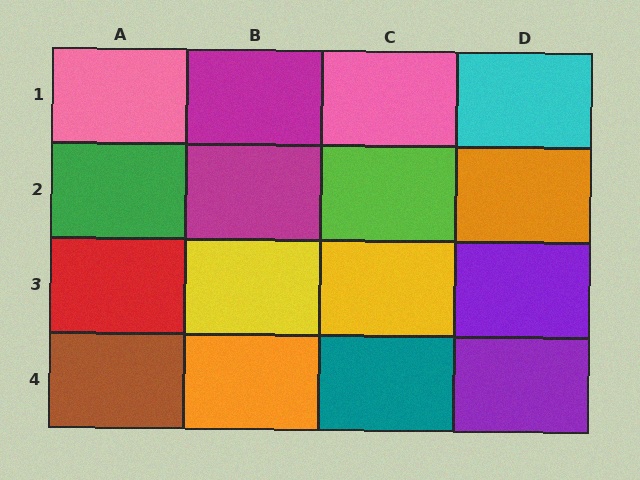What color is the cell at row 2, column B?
Magenta.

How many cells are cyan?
1 cell is cyan.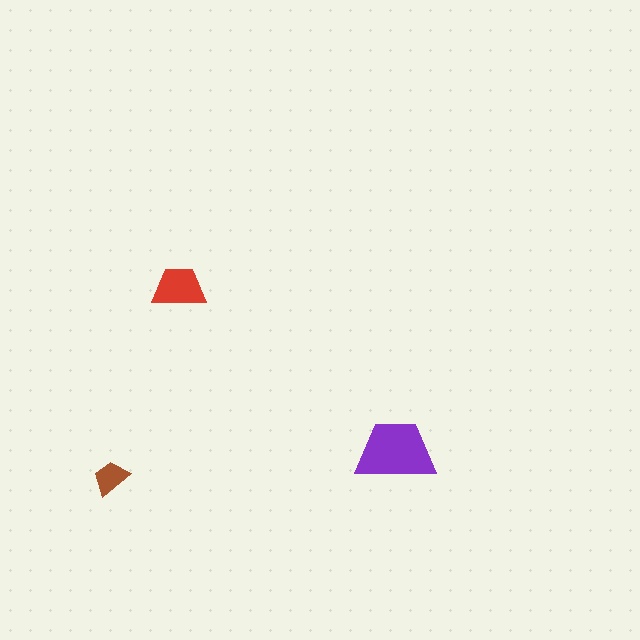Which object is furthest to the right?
The purple trapezoid is rightmost.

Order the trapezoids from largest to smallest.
the purple one, the red one, the brown one.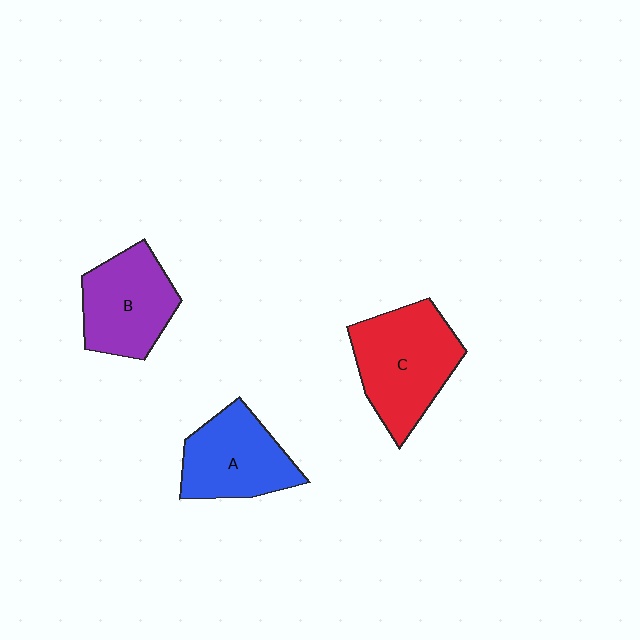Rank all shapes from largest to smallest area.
From largest to smallest: C (red), B (purple), A (blue).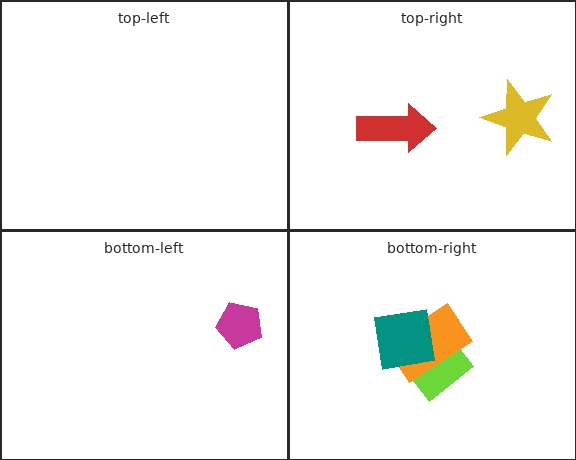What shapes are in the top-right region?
The yellow star, the red arrow.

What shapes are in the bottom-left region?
The magenta pentagon.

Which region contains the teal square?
The bottom-right region.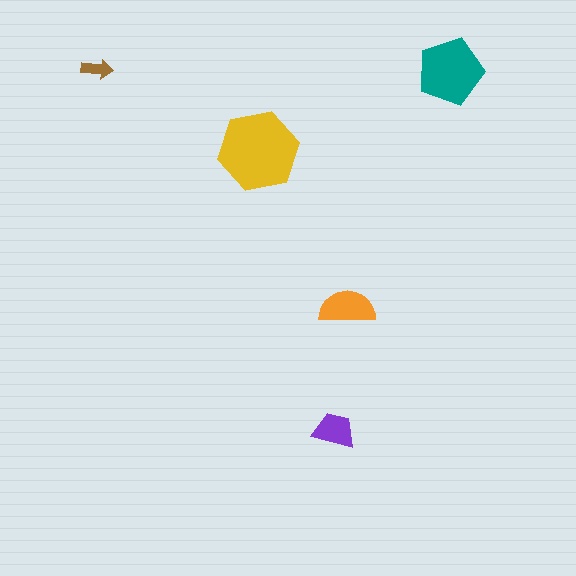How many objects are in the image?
There are 5 objects in the image.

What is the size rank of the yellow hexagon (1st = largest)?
1st.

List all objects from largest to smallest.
The yellow hexagon, the teal pentagon, the orange semicircle, the purple trapezoid, the brown arrow.